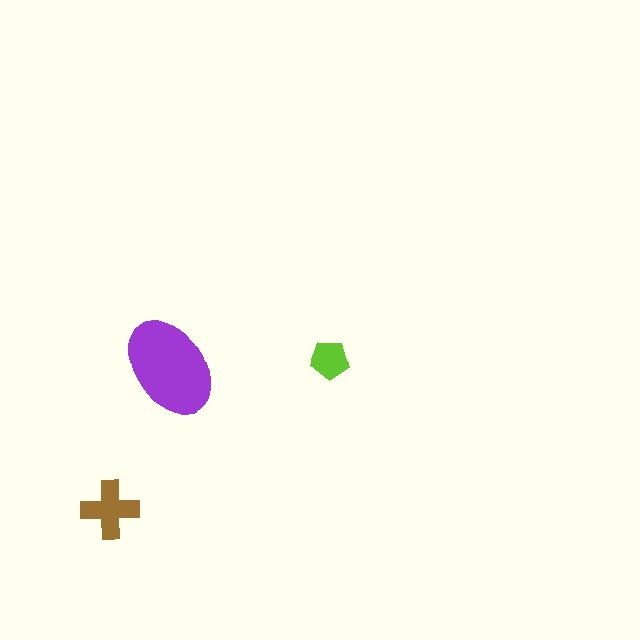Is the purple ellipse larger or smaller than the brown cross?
Larger.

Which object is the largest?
The purple ellipse.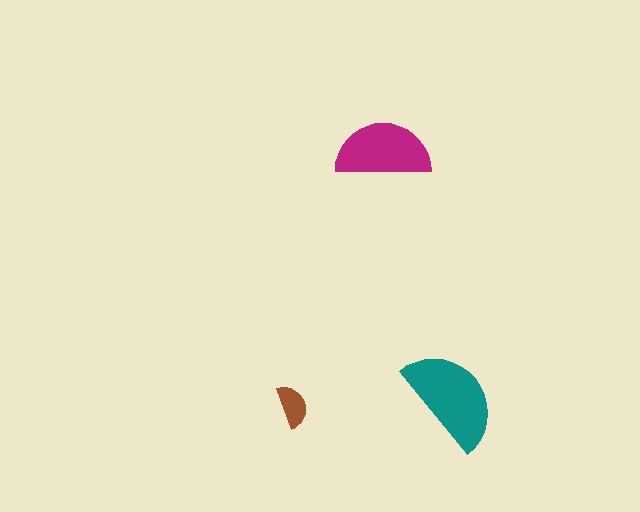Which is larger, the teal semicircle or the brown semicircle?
The teal one.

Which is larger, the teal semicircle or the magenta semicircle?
The teal one.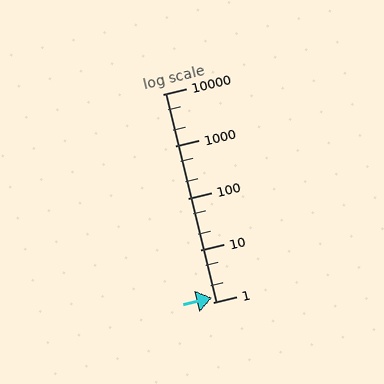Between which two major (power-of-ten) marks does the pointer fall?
The pointer is between 1 and 10.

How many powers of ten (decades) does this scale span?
The scale spans 4 decades, from 1 to 10000.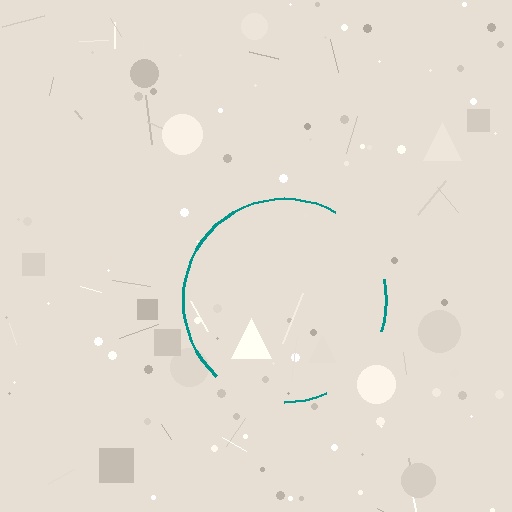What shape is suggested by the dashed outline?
The dashed outline suggests a circle.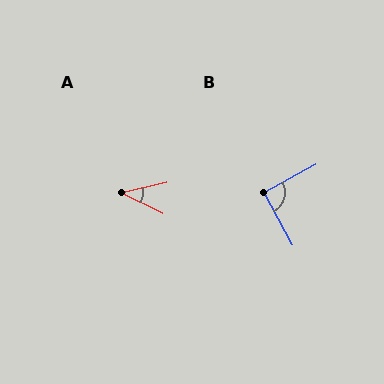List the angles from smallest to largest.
A (39°), B (90°).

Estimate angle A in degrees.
Approximately 39 degrees.